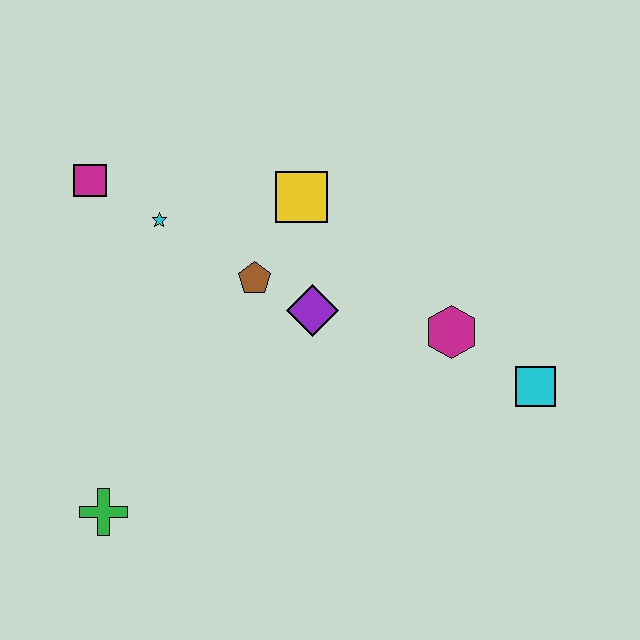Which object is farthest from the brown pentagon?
The cyan square is farthest from the brown pentagon.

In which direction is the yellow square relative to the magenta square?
The yellow square is to the right of the magenta square.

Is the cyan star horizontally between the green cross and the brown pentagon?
Yes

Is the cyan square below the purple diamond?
Yes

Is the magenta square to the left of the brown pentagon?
Yes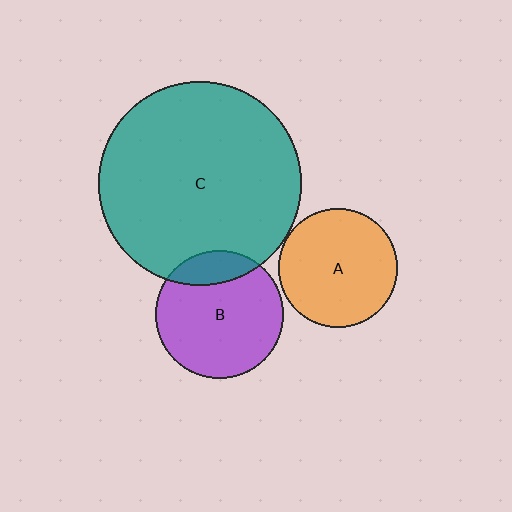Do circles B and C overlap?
Yes.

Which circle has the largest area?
Circle C (teal).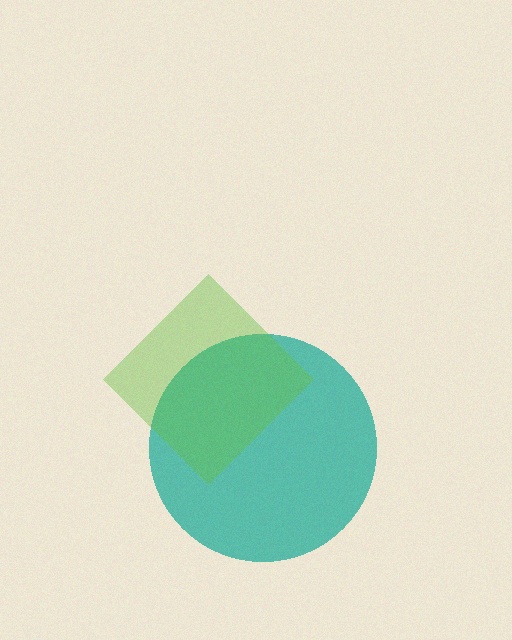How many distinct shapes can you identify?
There are 2 distinct shapes: a teal circle, a lime diamond.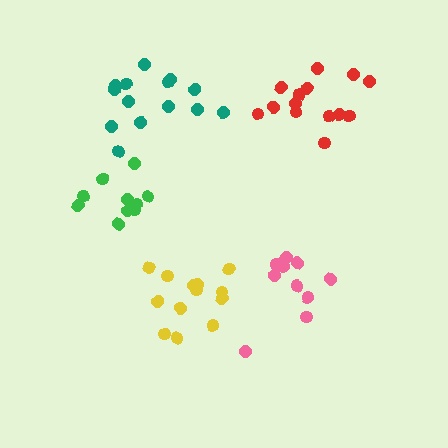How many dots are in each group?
Group 1: 10 dots, Group 2: 14 dots, Group 3: 14 dots, Group 4: 11 dots, Group 5: 13 dots (62 total).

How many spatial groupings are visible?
There are 5 spatial groupings.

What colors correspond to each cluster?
The clusters are colored: green, teal, red, pink, yellow.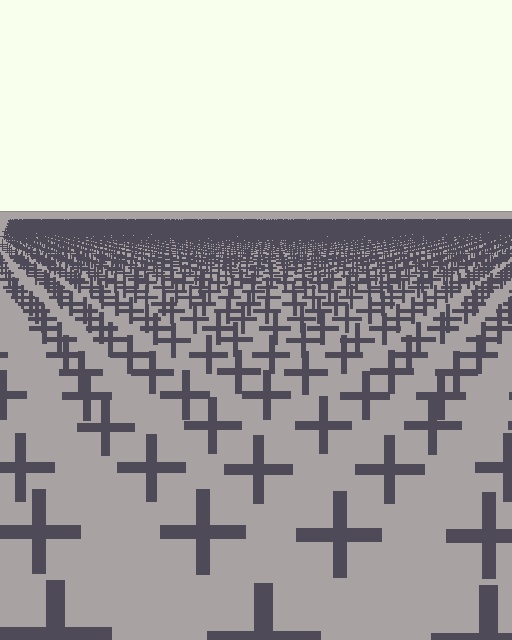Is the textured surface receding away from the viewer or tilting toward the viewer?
The surface is receding away from the viewer. Texture elements get smaller and denser toward the top.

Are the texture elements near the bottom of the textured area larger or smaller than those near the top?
Larger. Near the bottom, elements are closer to the viewer and appear at a bigger on-screen size.